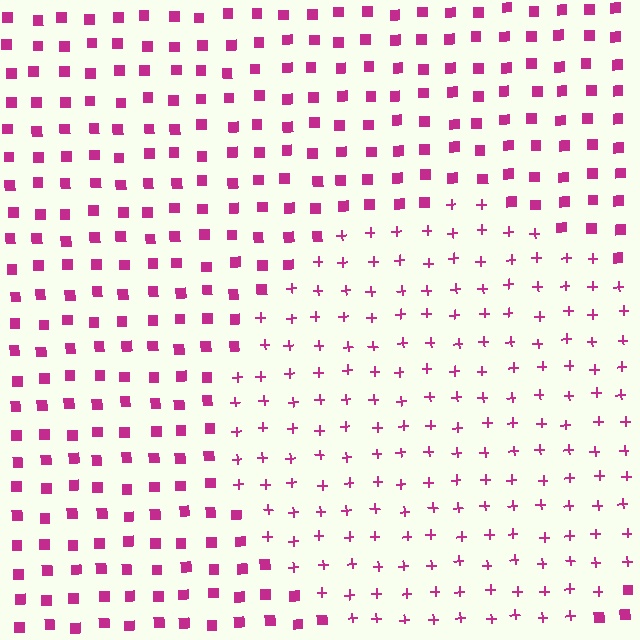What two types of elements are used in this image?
The image uses plus signs inside the circle region and squares outside it.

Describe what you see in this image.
The image is filled with small magenta elements arranged in a uniform grid. A circle-shaped region contains plus signs, while the surrounding area contains squares. The boundary is defined purely by the change in element shape.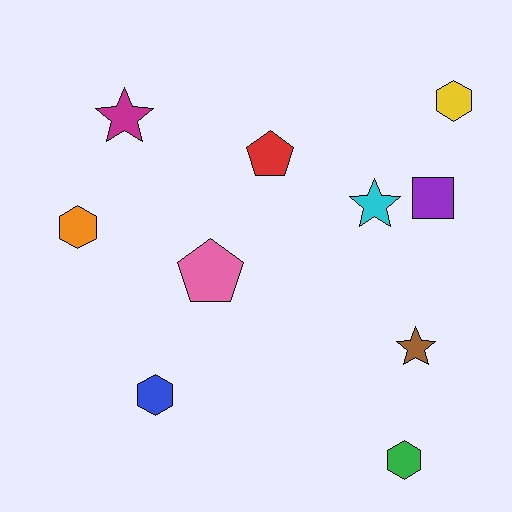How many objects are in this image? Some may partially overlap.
There are 10 objects.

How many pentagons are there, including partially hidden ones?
There are 2 pentagons.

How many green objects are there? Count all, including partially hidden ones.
There is 1 green object.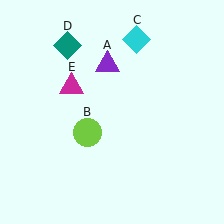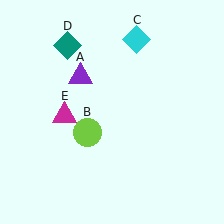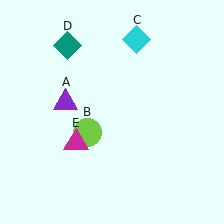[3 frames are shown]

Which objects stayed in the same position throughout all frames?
Lime circle (object B) and cyan diamond (object C) and teal diamond (object D) remained stationary.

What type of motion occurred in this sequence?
The purple triangle (object A), magenta triangle (object E) rotated counterclockwise around the center of the scene.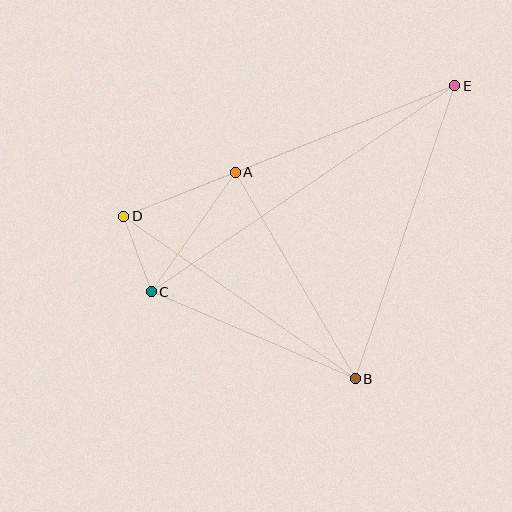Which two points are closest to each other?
Points C and D are closest to each other.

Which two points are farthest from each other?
Points C and E are farthest from each other.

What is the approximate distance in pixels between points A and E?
The distance between A and E is approximately 236 pixels.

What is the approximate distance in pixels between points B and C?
The distance between B and C is approximately 222 pixels.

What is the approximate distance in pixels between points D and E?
The distance between D and E is approximately 356 pixels.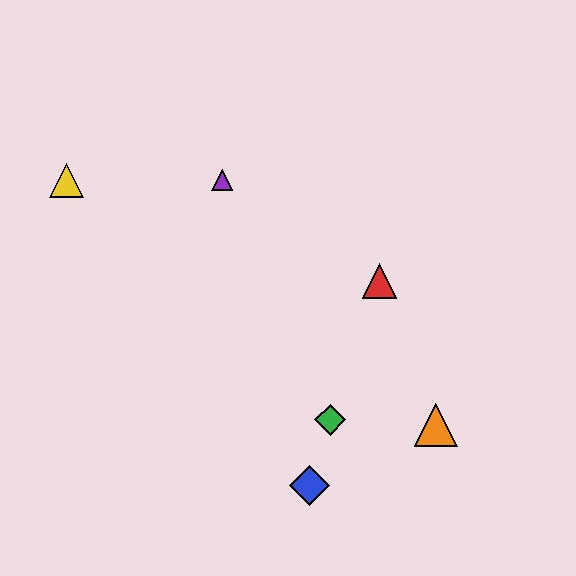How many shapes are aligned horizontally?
2 shapes (the yellow triangle, the purple triangle) are aligned horizontally.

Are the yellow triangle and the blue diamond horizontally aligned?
No, the yellow triangle is at y≈180 and the blue diamond is at y≈486.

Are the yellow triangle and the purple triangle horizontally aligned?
Yes, both are at y≈180.